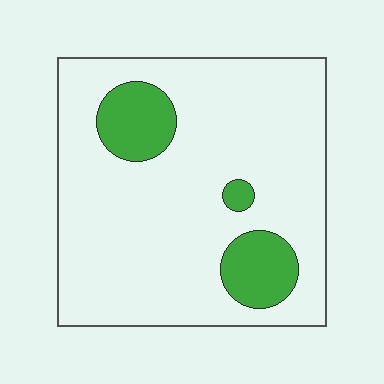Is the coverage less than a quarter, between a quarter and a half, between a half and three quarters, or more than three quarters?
Less than a quarter.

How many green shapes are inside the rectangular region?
3.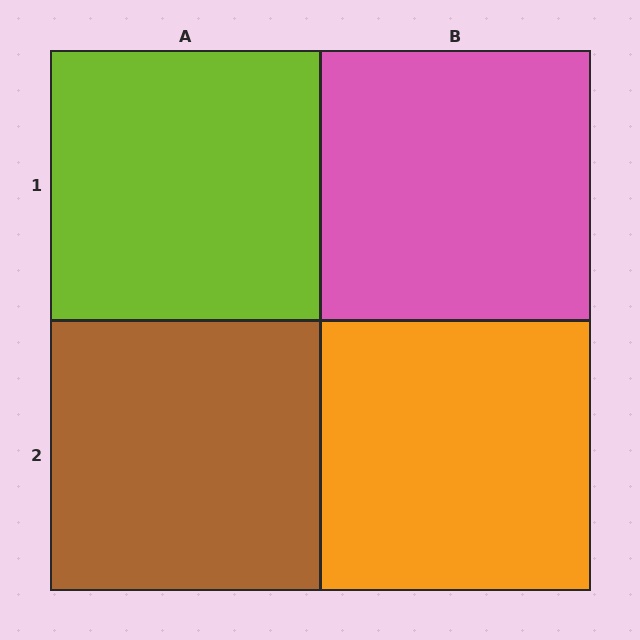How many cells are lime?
1 cell is lime.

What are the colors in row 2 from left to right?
Brown, orange.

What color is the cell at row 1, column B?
Pink.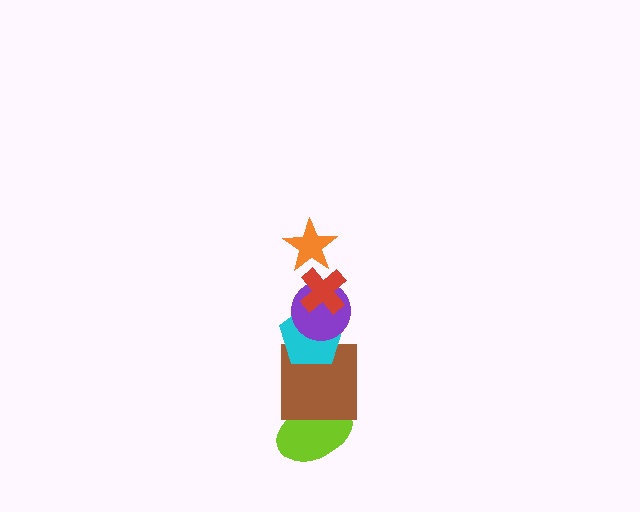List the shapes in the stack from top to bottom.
From top to bottom: the orange star, the red cross, the purple circle, the cyan pentagon, the brown square, the lime ellipse.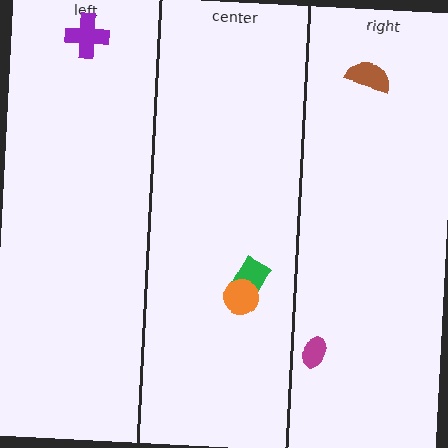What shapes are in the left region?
The purple cross.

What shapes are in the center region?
The green rectangle, the orange circle.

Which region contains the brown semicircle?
The right region.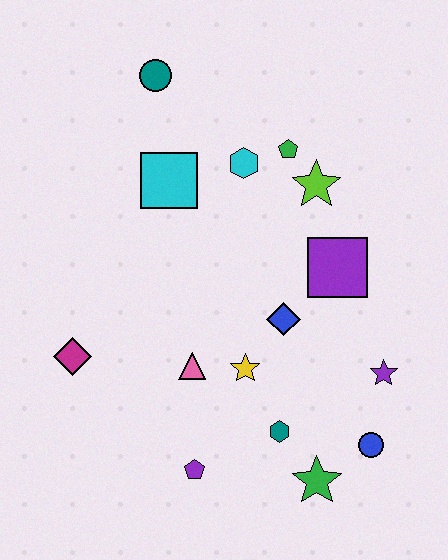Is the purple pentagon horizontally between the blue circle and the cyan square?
Yes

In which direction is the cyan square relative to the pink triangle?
The cyan square is above the pink triangle.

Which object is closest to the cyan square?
The cyan hexagon is closest to the cyan square.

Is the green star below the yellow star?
Yes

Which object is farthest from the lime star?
The purple pentagon is farthest from the lime star.